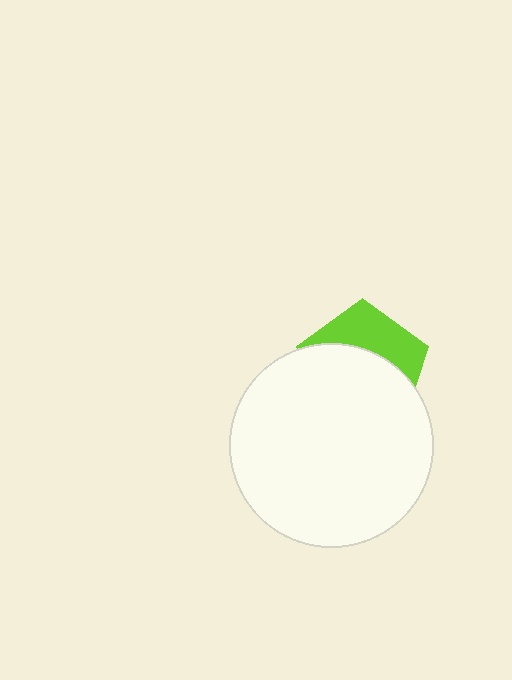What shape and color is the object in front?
The object in front is a white circle.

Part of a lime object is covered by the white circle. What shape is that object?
It is a pentagon.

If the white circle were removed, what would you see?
You would see the complete lime pentagon.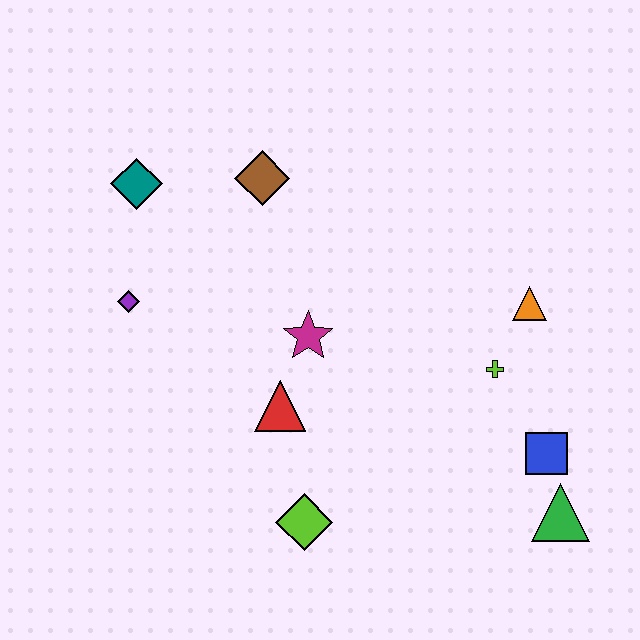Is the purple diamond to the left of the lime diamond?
Yes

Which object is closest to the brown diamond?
The teal diamond is closest to the brown diamond.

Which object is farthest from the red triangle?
The green triangle is farthest from the red triangle.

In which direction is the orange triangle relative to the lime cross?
The orange triangle is above the lime cross.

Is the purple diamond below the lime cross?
No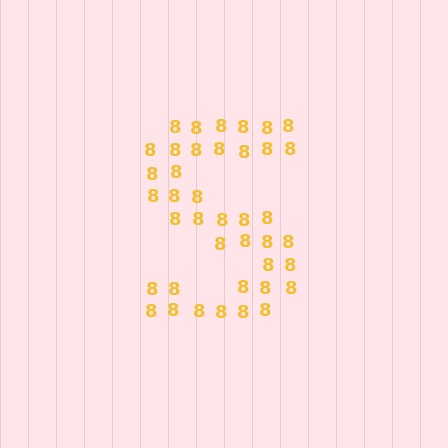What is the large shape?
The large shape is the letter S.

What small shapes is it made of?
It is made of small digit 8's.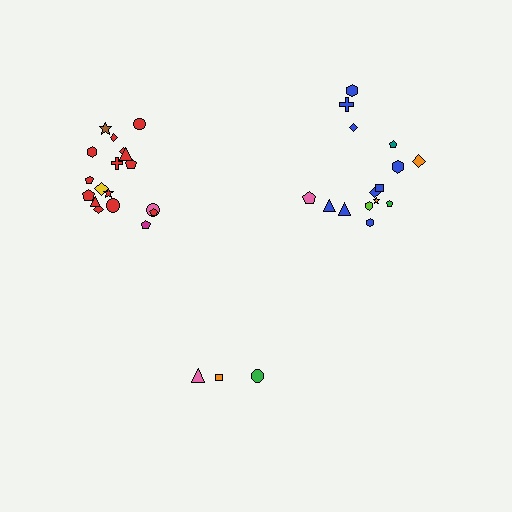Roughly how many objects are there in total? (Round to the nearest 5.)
Roughly 35 objects in total.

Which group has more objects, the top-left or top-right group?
The top-left group.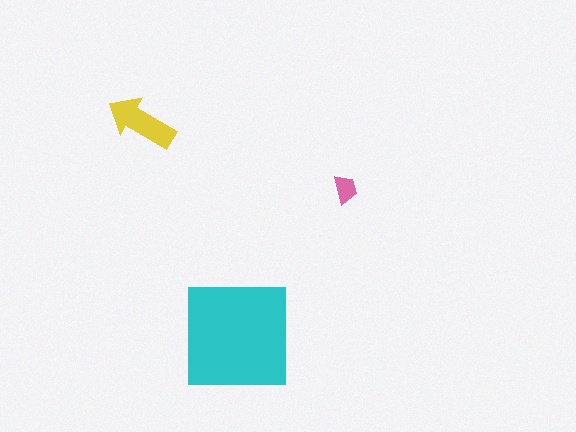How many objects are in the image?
There are 3 objects in the image.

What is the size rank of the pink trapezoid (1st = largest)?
3rd.